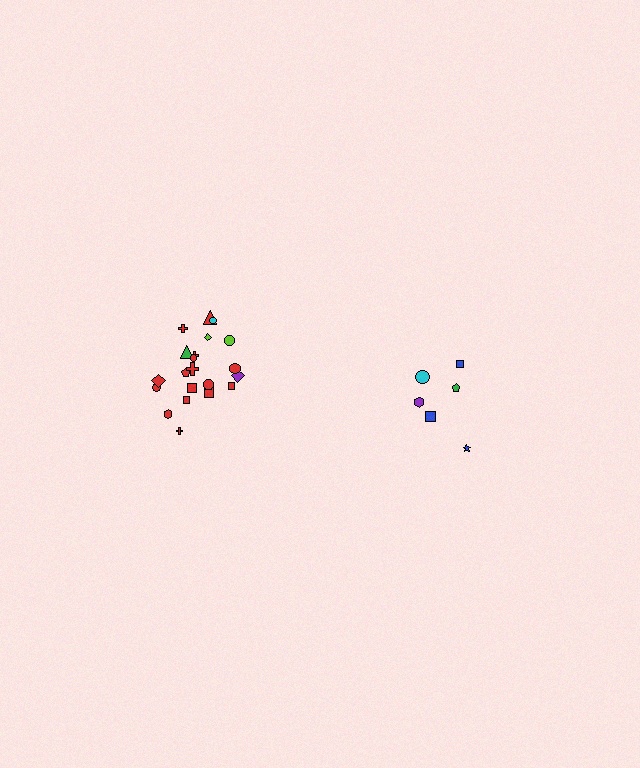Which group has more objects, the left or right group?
The left group.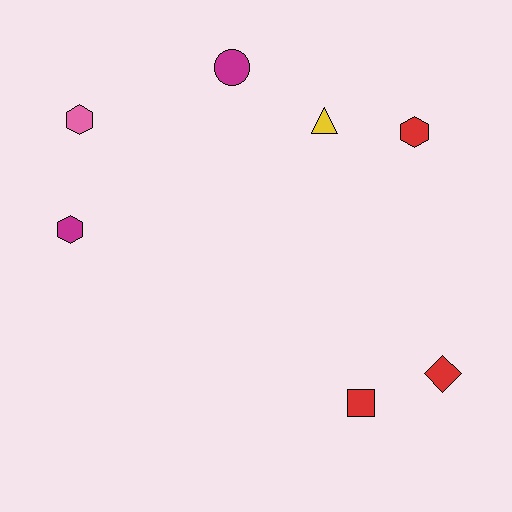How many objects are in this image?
There are 7 objects.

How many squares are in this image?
There is 1 square.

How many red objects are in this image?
There are 3 red objects.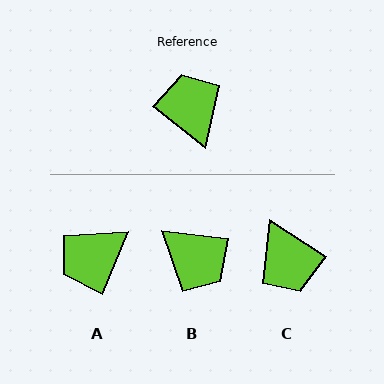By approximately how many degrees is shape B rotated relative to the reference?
Approximately 149 degrees clockwise.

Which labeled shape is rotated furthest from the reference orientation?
C, about 174 degrees away.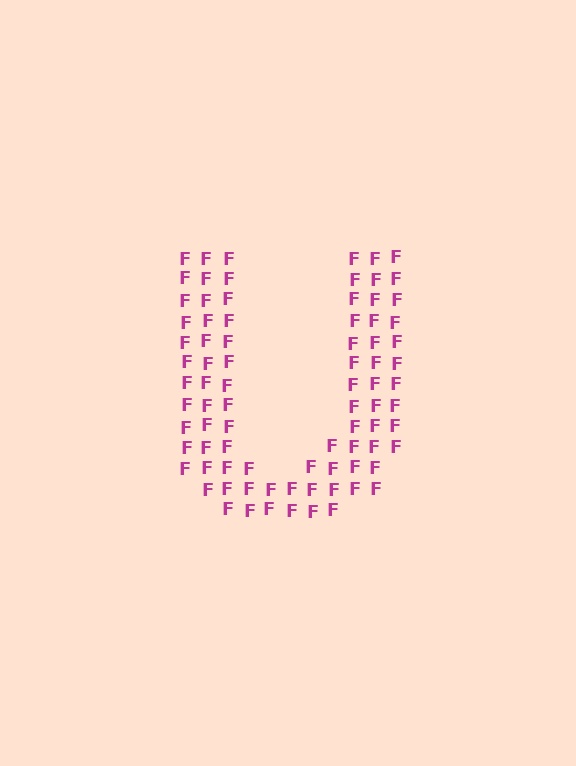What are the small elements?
The small elements are letter F's.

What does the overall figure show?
The overall figure shows the letter U.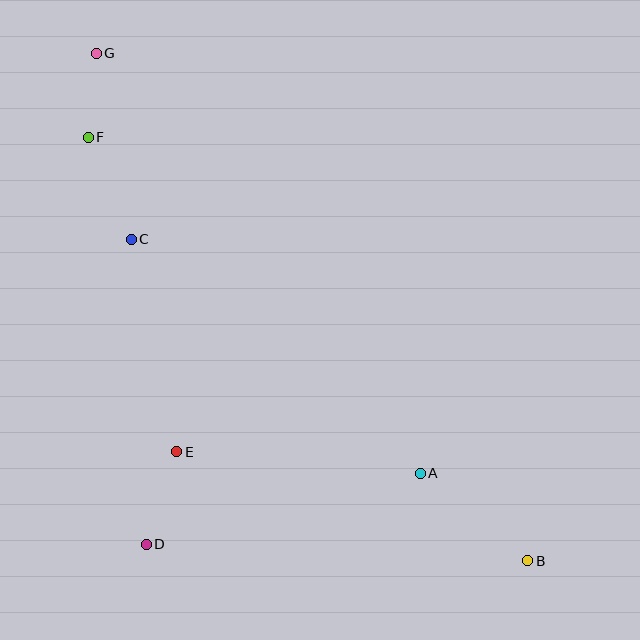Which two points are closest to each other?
Points F and G are closest to each other.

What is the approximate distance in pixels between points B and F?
The distance between B and F is approximately 610 pixels.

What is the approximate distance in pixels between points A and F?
The distance between A and F is approximately 472 pixels.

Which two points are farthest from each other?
Points B and G are farthest from each other.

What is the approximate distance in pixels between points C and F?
The distance between C and F is approximately 111 pixels.